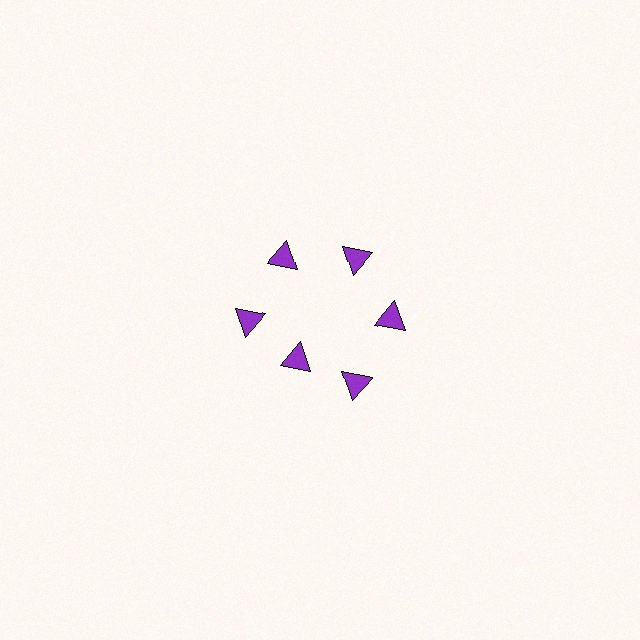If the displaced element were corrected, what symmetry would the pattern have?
It would have 6-fold rotational symmetry — the pattern would map onto itself every 60 degrees.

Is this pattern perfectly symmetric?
No. The 6 purple triangles are arranged in a ring, but one element near the 7 o'clock position is pulled inward toward the center, breaking the 6-fold rotational symmetry.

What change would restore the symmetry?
The symmetry would be restored by moving it outward, back onto the ring so that all 6 triangles sit at equal angles and equal distance from the center.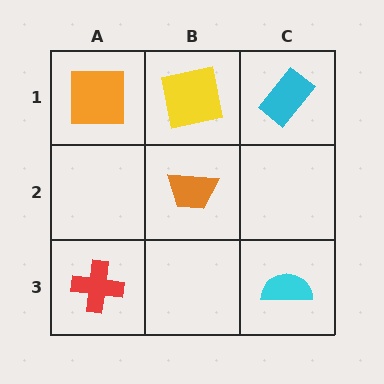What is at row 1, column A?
An orange square.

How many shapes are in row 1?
3 shapes.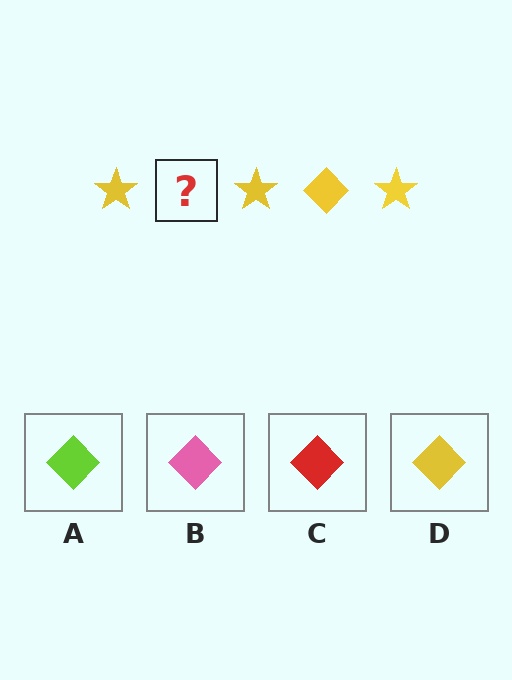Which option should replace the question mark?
Option D.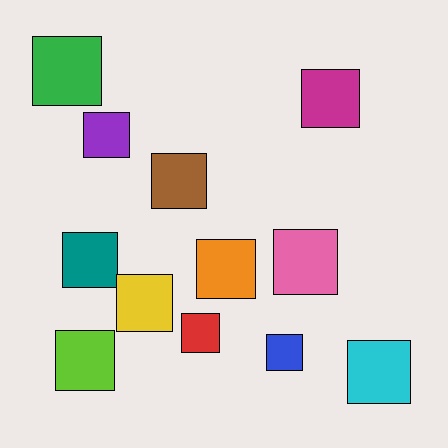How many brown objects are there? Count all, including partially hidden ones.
There is 1 brown object.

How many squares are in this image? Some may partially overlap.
There are 12 squares.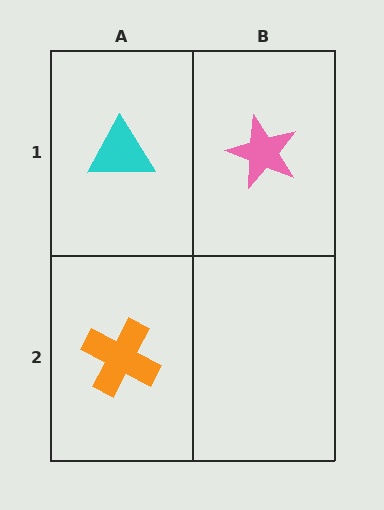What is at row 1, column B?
A pink star.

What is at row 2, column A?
An orange cross.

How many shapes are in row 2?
1 shape.